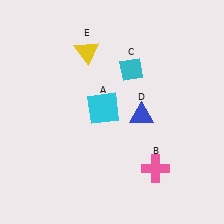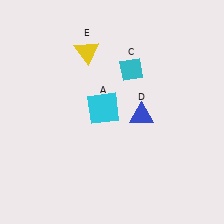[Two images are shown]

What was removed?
The pink cross (B) was removed in Image 2.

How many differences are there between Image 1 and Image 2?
There is 1 difference between the two images.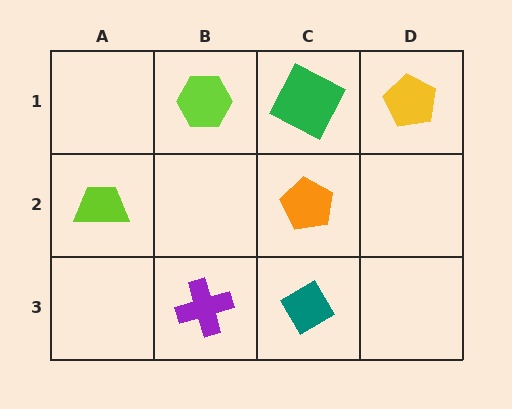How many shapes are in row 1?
3 shapes.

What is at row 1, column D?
A yellow pentagon.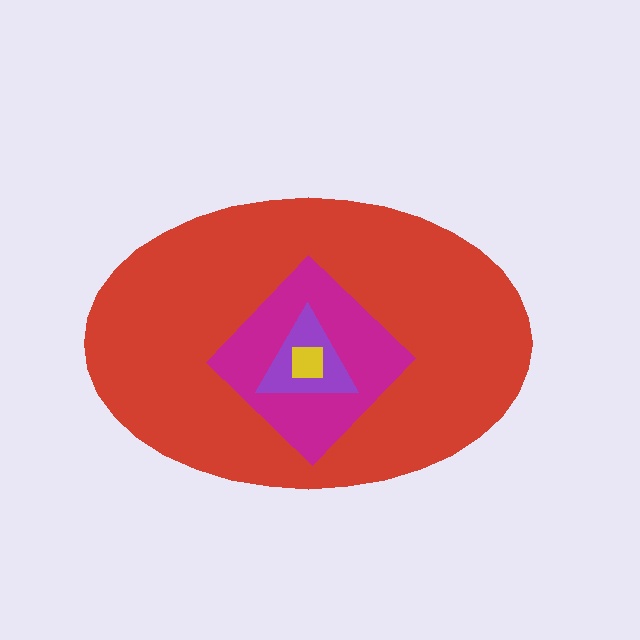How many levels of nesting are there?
4.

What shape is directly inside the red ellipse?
The magenta diamond.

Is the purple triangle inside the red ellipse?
Yes.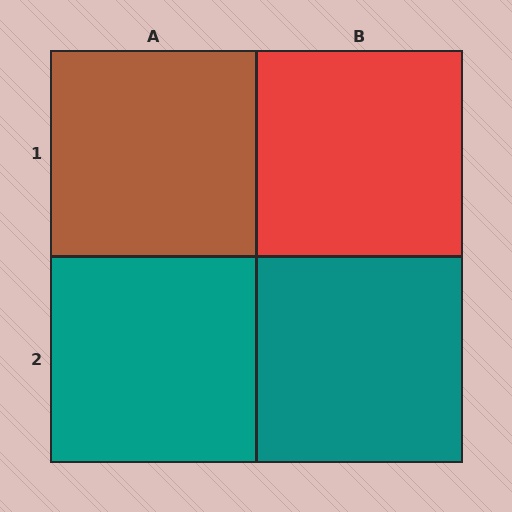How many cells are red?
1 cell is red.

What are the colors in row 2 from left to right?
Teal, teal.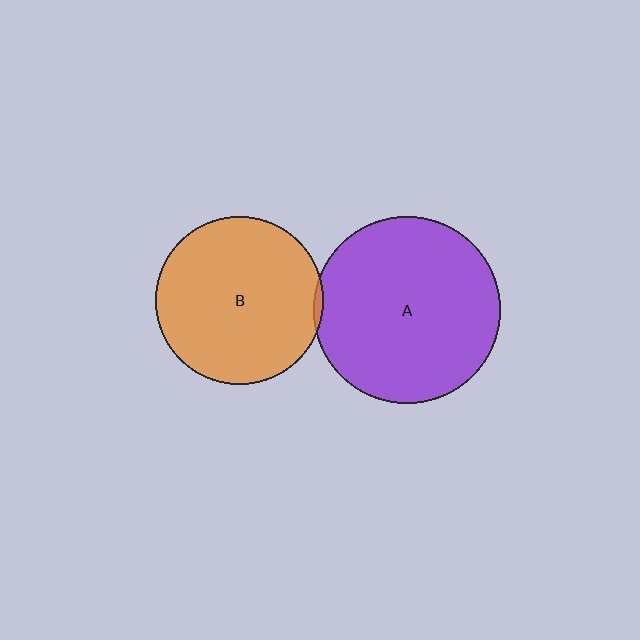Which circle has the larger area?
Circle A (purple).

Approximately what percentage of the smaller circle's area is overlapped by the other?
Approximately 5%.